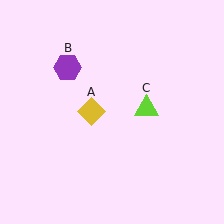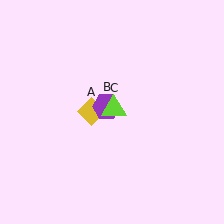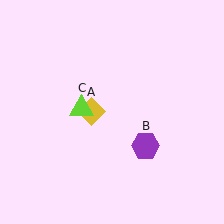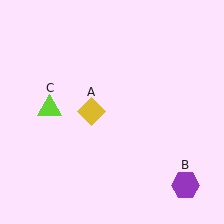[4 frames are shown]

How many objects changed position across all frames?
2 objects changed position: purple hexagon (object B), lime triangle (object C).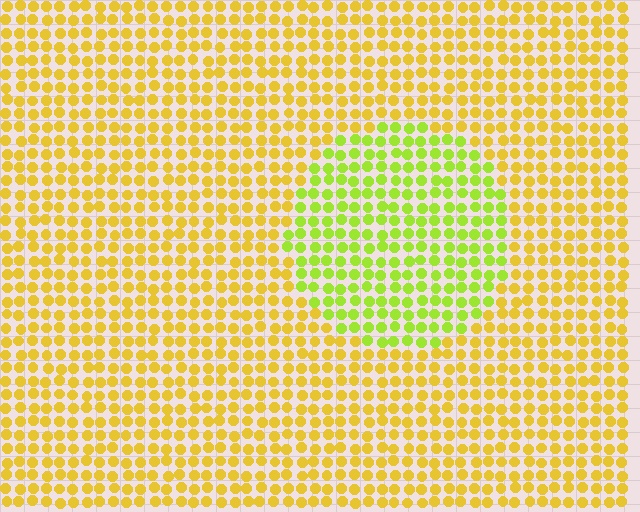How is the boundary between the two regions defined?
The boundary is defined purely by a slight shift in hue (about 36 degrees). Spacing, size, and orientation are identical on both sides.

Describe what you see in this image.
The image is filled with small yellow elements in a uniform arrangement. A circle-shaped region is visible where the elements are tinted to a slightly different hue, forming a subtle color boundary.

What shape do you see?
I see a circle.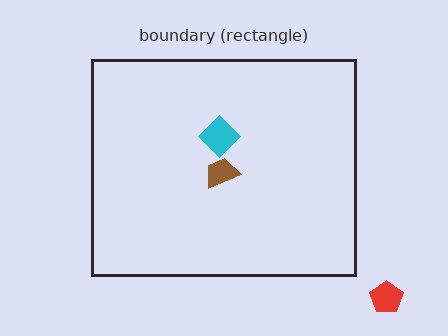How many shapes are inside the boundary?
2 inside, 1 outside.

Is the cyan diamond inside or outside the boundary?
Inside.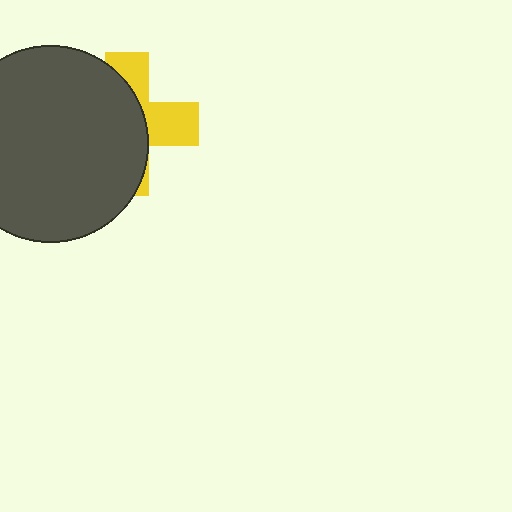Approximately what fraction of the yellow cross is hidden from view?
Roughly 62% of the yellow cross is hidden behind the dark gray circle.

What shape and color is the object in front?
The object in front is a dark gray circle.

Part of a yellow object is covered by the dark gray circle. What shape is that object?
It is a cross.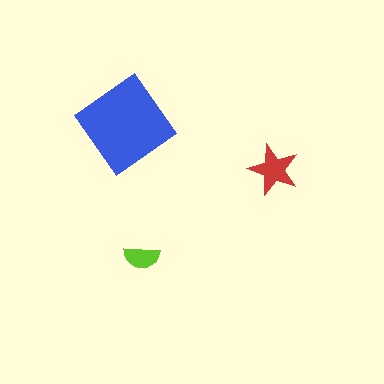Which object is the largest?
The blue diamond.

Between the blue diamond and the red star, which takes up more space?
The blue diamond.